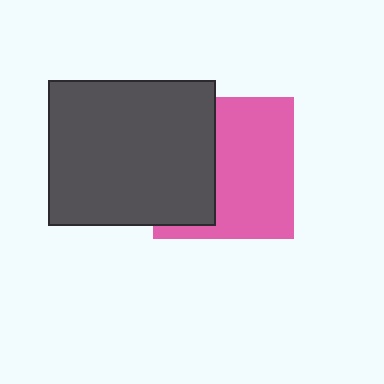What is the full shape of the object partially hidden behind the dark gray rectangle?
The partially hidden object is a pink square.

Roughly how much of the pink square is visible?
About half of it is visible (roughly 60%).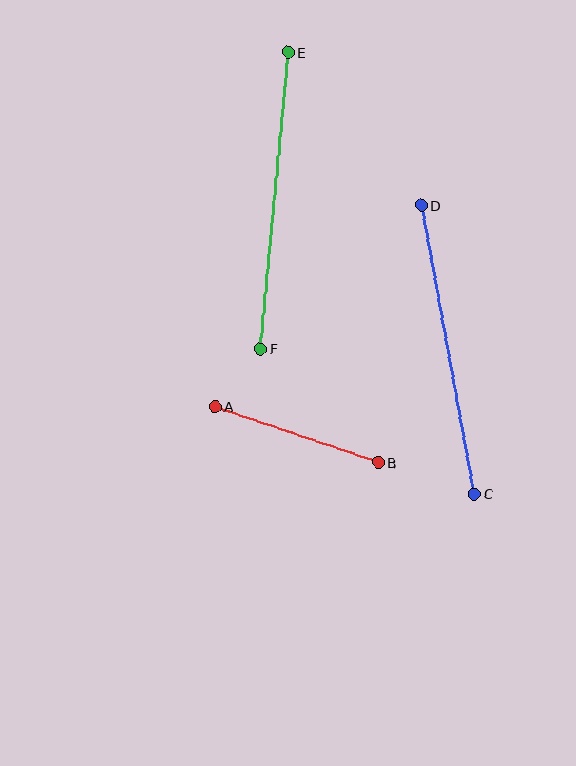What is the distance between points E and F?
The distance is approximately 298 pixels.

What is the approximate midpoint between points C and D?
The midpoint is at approximately (448, 350) pixels.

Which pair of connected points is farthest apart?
Points E and F are farthest apart.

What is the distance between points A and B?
The distance is approximately 173 pixels.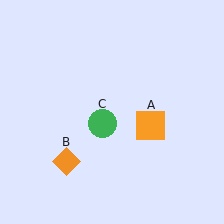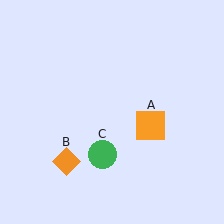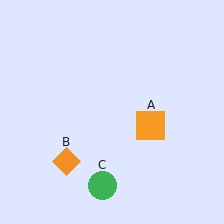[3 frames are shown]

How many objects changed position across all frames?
1 object changed position: green circle (object C).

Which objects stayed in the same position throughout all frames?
Orange square (object A) and orange diamond (object B) remained stationary.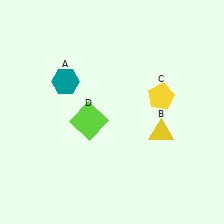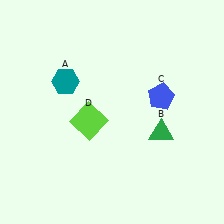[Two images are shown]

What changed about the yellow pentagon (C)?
In Image 1, C is yellow. In Image 2, it changed to blue.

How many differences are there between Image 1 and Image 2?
There are 2 differences between the two images.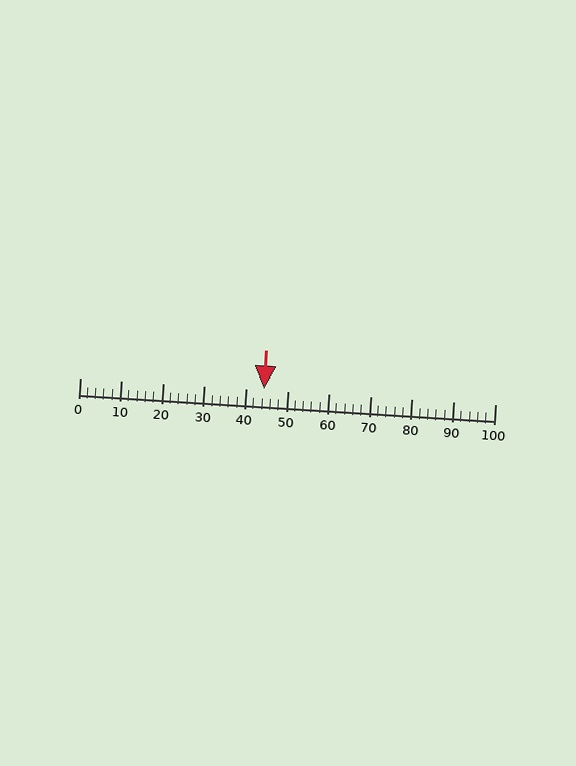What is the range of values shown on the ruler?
The ruler shows values from 0 to 100.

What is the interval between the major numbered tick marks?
The major tick marks are spaced 10 units apart.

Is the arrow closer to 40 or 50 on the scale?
The arrow is closer to 40.